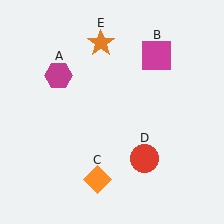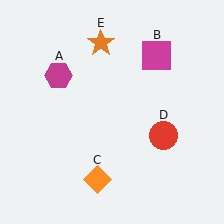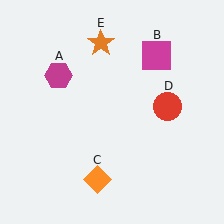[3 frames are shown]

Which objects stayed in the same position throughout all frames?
Magenta hexagon (object A) and magenta square (object B) and orange diamond (object C) and orange star (object E) remained stationary.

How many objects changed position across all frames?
1 object changed position: red circle (object D).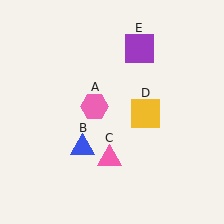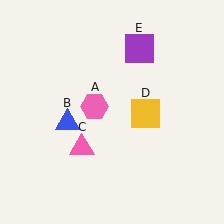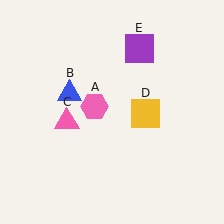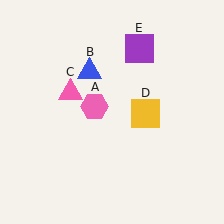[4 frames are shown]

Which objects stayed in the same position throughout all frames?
Pink hexagon (object A) and yellow square (object D) and purple square (object E) remained stationary.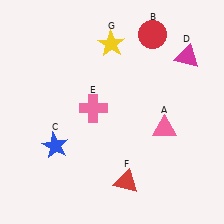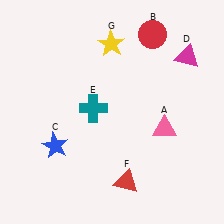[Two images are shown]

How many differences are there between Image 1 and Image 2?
There is 1 difference between the two images.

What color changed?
The cross (E) changed from pink in Image 1 to teal in Image 2.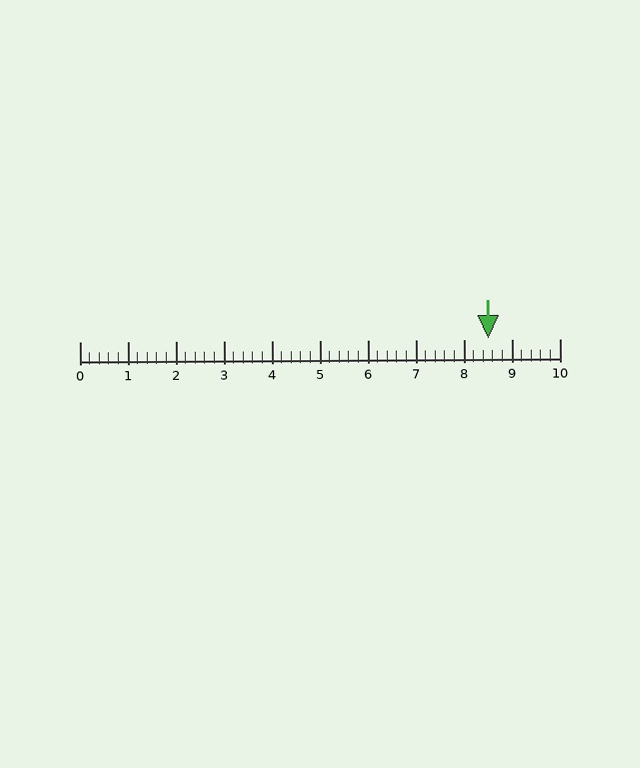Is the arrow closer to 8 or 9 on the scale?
The arrow is closer to 9.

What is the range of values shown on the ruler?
The ruler shows values from 0 to 10.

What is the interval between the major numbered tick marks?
The major tick marks are spaced 1 units apart.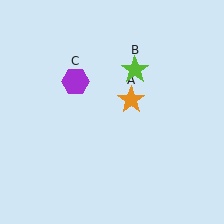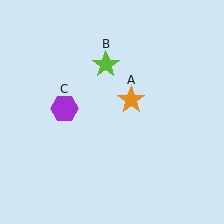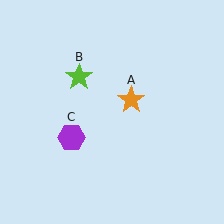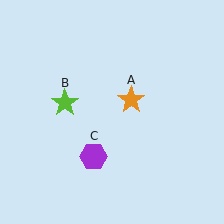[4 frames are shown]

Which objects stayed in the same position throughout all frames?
Orange star (object A) remained stationary.